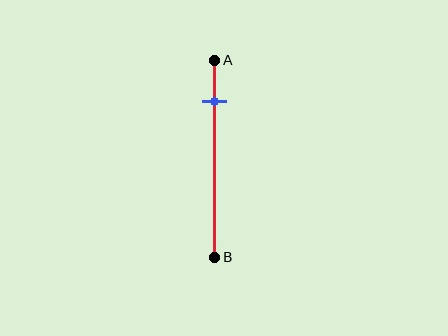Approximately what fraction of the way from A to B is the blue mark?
The blue mark is approximately 20% of the way from A to B.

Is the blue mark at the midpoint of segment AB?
No, the mark is at about 20% from A, not at the 50% midpoint.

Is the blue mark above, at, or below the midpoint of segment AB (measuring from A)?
The blue mark is above the midpoint of segment AB.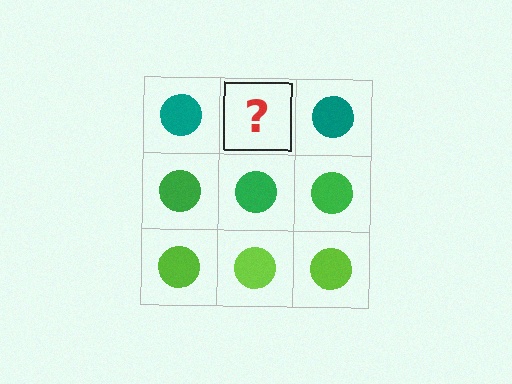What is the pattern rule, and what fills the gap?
The rule is that each row has a consistent color. The gap should be filled with a teal circle.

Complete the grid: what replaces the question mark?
The question mark should be replaced with a teal circle.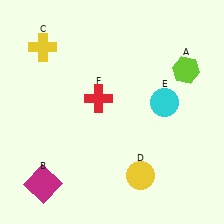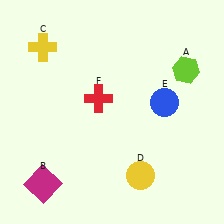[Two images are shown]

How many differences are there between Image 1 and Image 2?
There is 1 difference between the two images.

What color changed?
The circle (E) changed from cyan in Image 1 to blue in Image 2.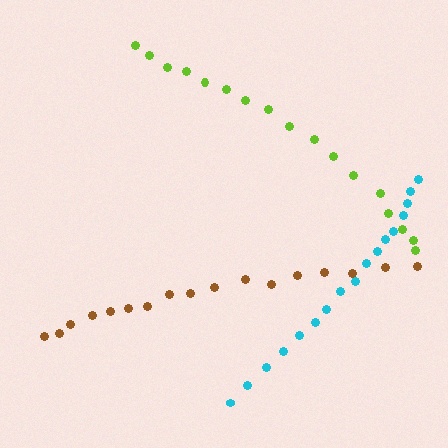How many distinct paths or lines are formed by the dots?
There are 3 distinct paths.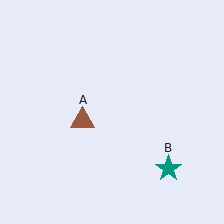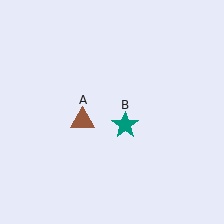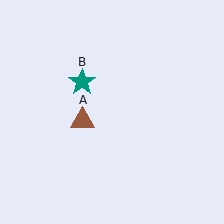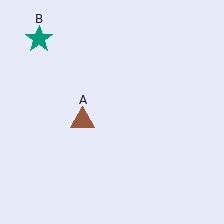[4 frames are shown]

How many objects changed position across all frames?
1 object changed position: teal star (object B).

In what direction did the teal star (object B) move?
The teal star (object B) moved up and to the left.